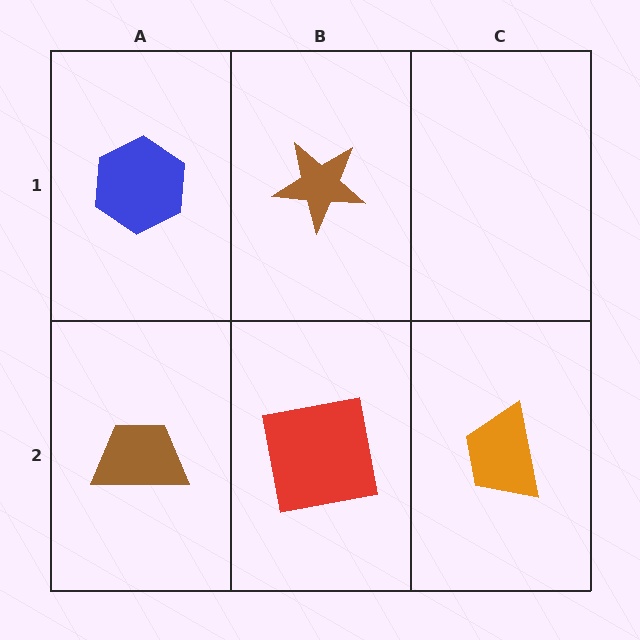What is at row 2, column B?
A red square.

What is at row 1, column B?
A brown star.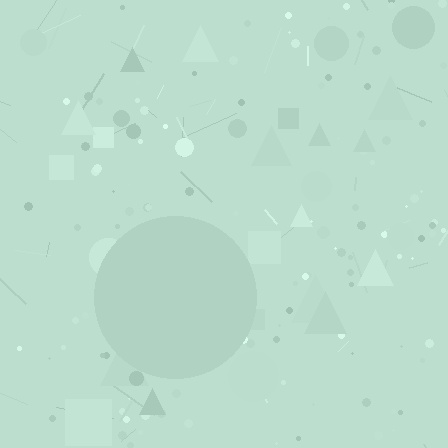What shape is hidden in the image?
A circle is hidden in the image.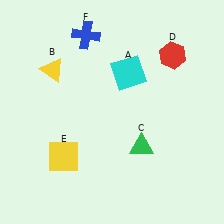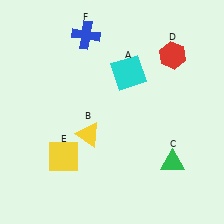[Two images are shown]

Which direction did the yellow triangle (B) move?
The yellow triangle (B) moved down.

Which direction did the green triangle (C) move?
The green triangle (C) moved right.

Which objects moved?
The objects that moved are: the yellow triangle (B), the green triangle (C).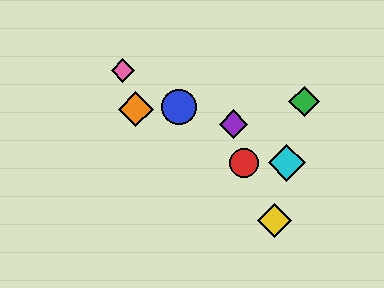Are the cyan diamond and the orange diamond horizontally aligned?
No, the cyan diamond is at y≈163 and the orange diamond is at y≈109.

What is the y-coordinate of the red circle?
The red circle is at y≈163.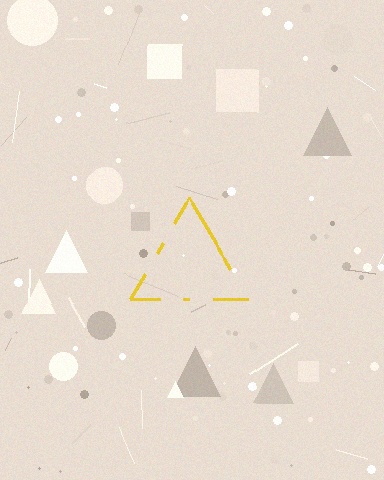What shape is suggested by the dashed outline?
The dashed outline suggests a triangle.